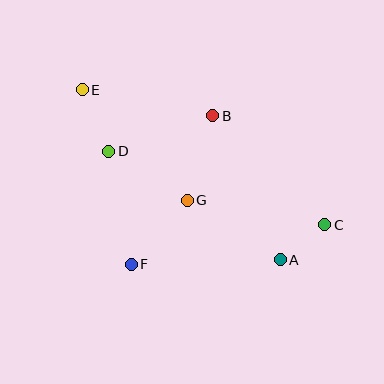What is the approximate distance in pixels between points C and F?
The distance between C and F is approximately 197 pixels.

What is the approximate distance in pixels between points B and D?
The distance between B and D is approximately 110 pixels.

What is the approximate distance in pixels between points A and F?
The distance between A and F is approximately 149 pixels.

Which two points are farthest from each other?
Points C and E are farthest from each other.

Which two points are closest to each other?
Points A and C are closest to each other.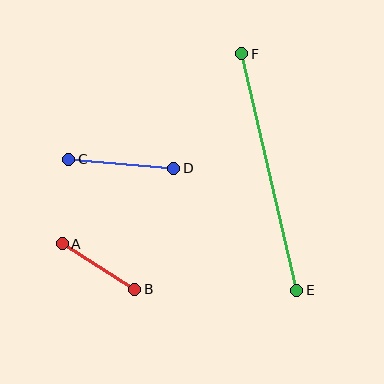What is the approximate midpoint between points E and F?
The midpoint is at approximately (269, 172) pixels.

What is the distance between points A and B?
The distance is approximately 86 pixels.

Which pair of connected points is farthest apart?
Points E and F are farthest apart.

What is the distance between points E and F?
The distance is approximately 243 pixels.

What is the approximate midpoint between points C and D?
The midpoint is at approximately (121, 164) pixels.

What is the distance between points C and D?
The distance is approximately 105 pixels.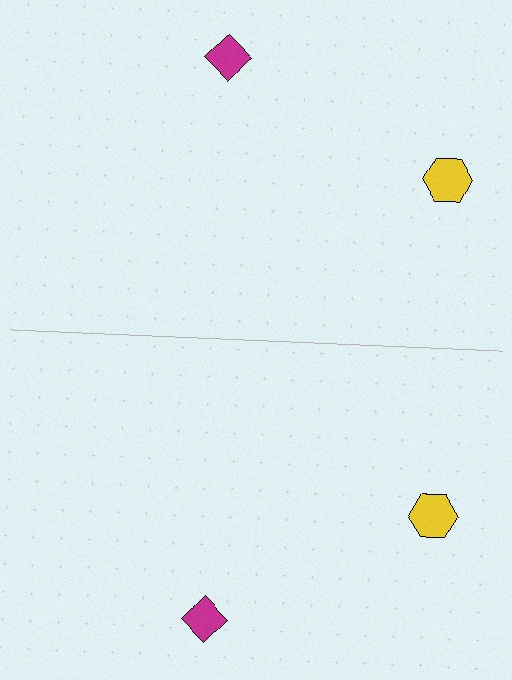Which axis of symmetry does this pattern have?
The pattern has a horizontal axis of symmetry running through the center of the image.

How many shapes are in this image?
There are 4 shapes in this image.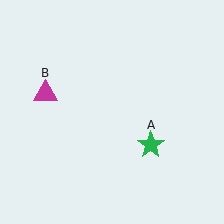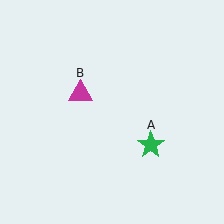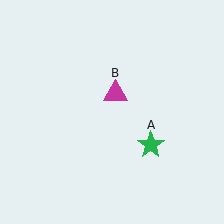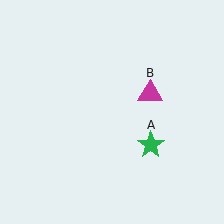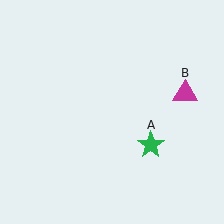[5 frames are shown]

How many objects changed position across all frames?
1 object changed position: magenta triangle (object B).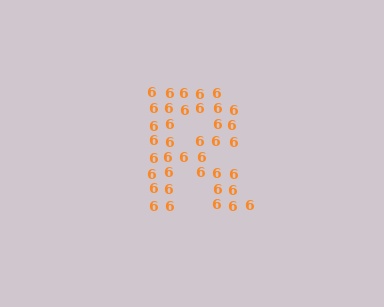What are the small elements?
The small elements are digit 6's.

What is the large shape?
The large shape is the letter R.